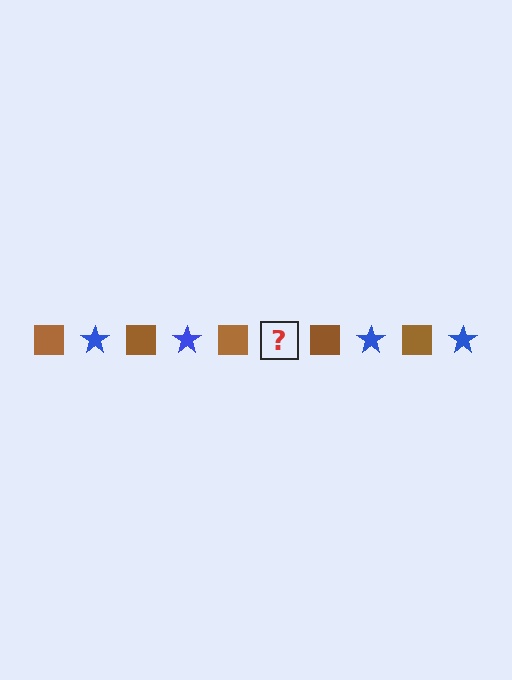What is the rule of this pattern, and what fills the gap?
The rule is that the pattern alternates between brown square and blue star. The gap should be filled with a blue star.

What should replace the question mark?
The question mark should be replaced with a blue star.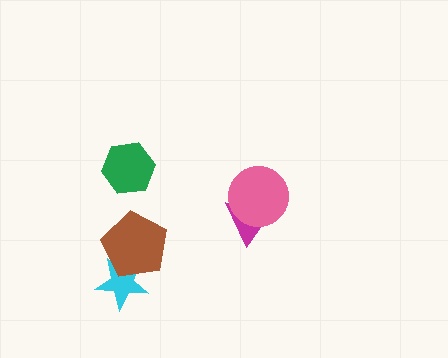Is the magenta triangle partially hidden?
Yes, it is partially covered by another shape.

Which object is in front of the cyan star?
The brown pentagon is in front of the cyan star.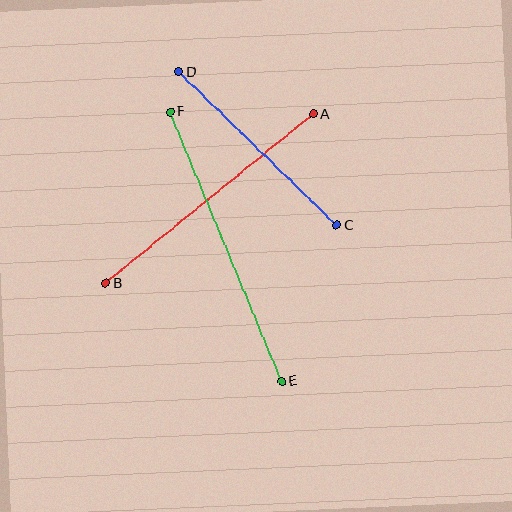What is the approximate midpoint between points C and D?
The midpoint is at approximately (258, 149) pixels.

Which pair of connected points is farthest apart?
Points E and F are farthest apart.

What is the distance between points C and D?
The distance is approximately 220 pixels.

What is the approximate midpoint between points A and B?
The midpoint is at approximately (209, 199) pixels.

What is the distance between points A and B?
The distance is approximately 268 pixels.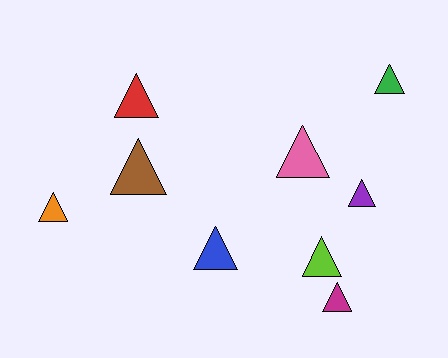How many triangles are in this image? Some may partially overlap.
There are 9 triangles.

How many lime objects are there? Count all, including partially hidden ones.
There is 1 lime object.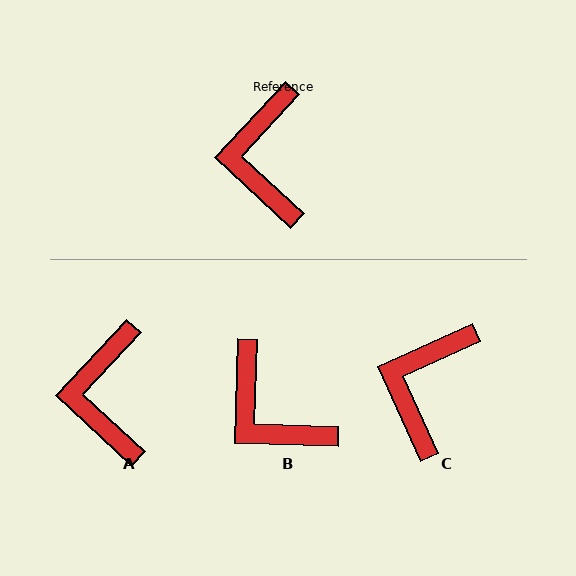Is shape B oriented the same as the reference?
No, it is off by about 41 degrees.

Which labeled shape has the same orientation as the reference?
A.